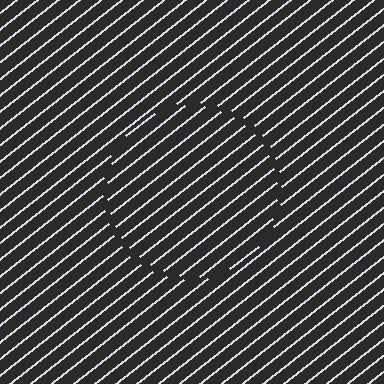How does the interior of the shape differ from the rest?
The interior of the shape contains the same grating, shifted by half a period — the contour is defined by the phase discontinuity where line-ends from the inner and outer gratings abut.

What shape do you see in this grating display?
An illusory circle. The interior of the shape contains the same grating, shifted by half a period — the contour is defined by the phase discontinuity where line-ends from the inner and outer gratings abut.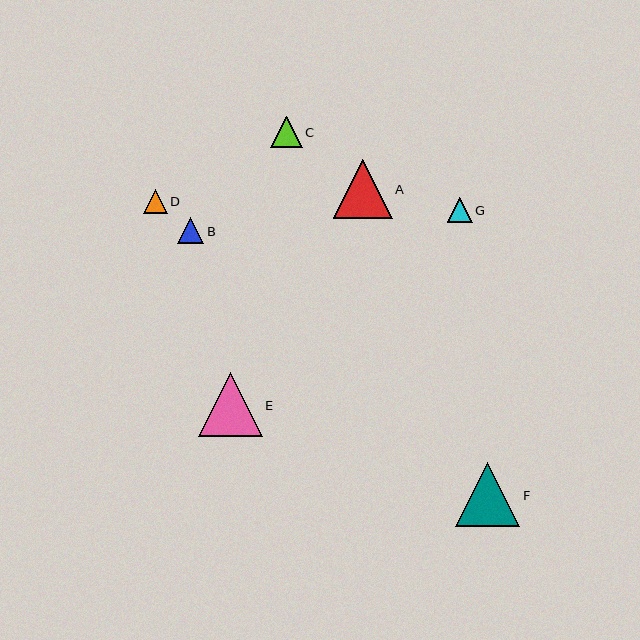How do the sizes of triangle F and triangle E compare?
Triangle F and triangle E are approximately the same size.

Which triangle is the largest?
Triangle F is the largest with a size of approximately 64 pixels.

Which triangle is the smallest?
Triangle D is the smallest with a size of approximately 24 pixels.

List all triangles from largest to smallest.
From largest to smallest: F, E, A, C, B, G, D.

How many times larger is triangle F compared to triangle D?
Triangle F is approximately 2.7 times the size of triangle D.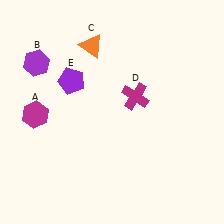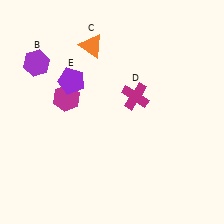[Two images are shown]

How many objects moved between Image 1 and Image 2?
1 object moved between the two images.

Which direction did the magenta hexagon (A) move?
The magenta hexagon (A) moved right.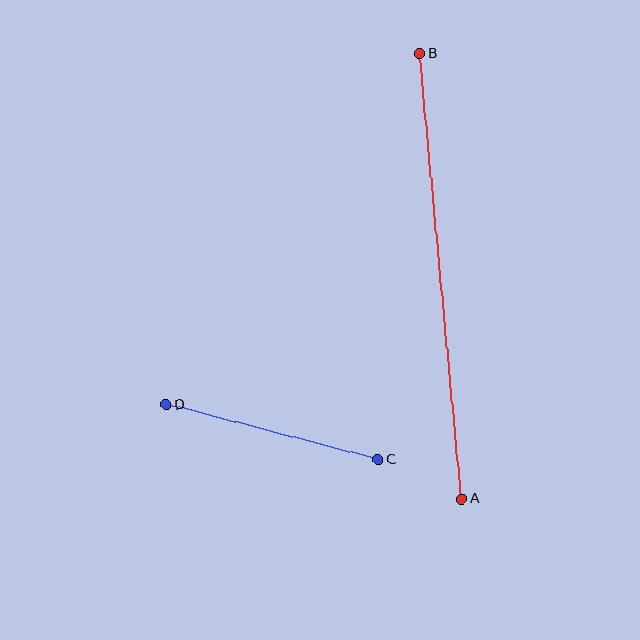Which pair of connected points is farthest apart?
Points A and B are farthest apart.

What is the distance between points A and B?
The distance is approximately 447 pixels.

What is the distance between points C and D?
The distance is approximately 219 pixels.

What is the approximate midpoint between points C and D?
The midpoint is at approximately (272, 432) pixels.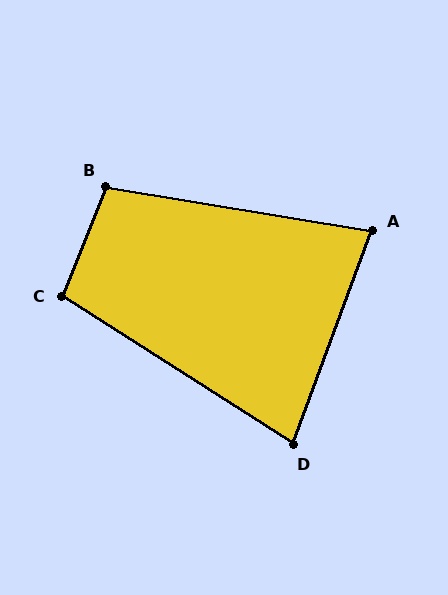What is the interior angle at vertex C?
Approximately 101 degrees (obtuse).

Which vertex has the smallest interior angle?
D, at approximately 78 degrees.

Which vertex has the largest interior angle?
B, at approximately 102 degrees.